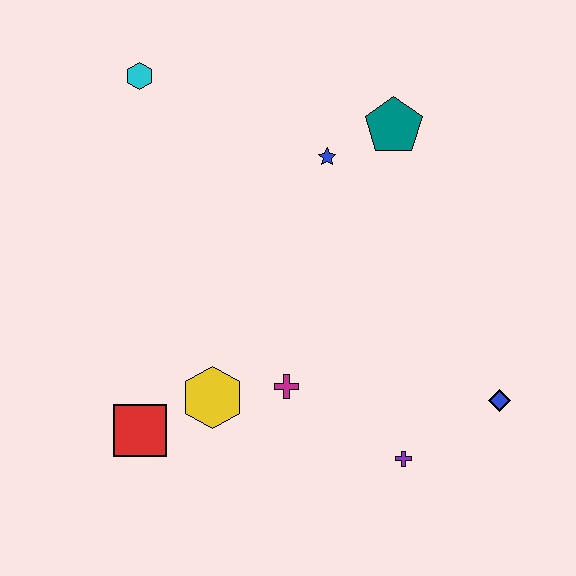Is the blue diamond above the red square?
Yes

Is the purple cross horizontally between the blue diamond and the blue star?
Yes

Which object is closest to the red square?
The yellow hexagon is closest to the red square.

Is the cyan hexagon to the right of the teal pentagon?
No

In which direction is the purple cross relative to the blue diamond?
The purple cross is to the left of the blue diamond.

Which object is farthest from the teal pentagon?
The red square is farthest from the teal pentagon.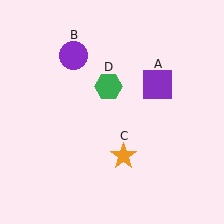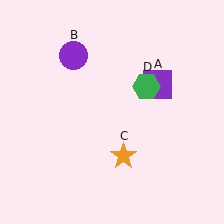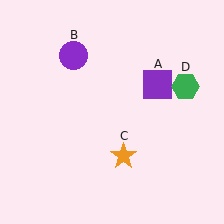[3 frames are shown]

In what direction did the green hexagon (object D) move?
The green hexagon (object D) moved right.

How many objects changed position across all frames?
1 object changed position: green hexagon (object D).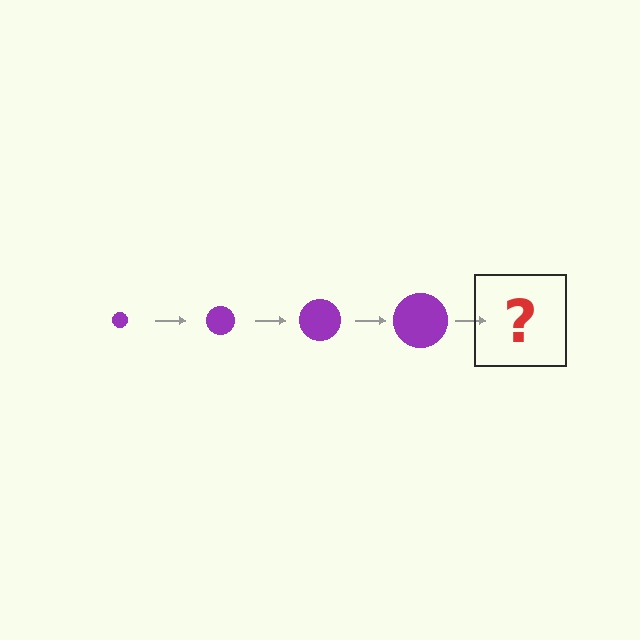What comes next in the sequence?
The next element should be a purple circle, larger than the previous one.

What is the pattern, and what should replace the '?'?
The pattern is that the circle gets progressively larger each step. The '?' should be a purple circle, larger than the previous one.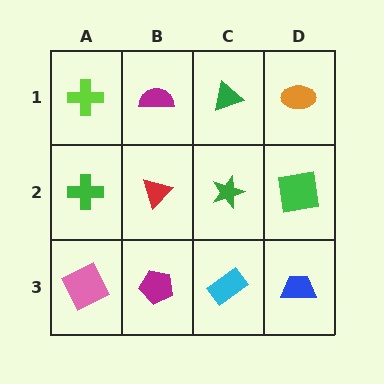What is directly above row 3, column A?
A green cross.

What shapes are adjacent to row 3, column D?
A green square (row 2, column D), a cyan rectangle (row 3, column C).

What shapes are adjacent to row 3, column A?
A green cross (row 2, column A), a magenta pentagon (row 3, column B).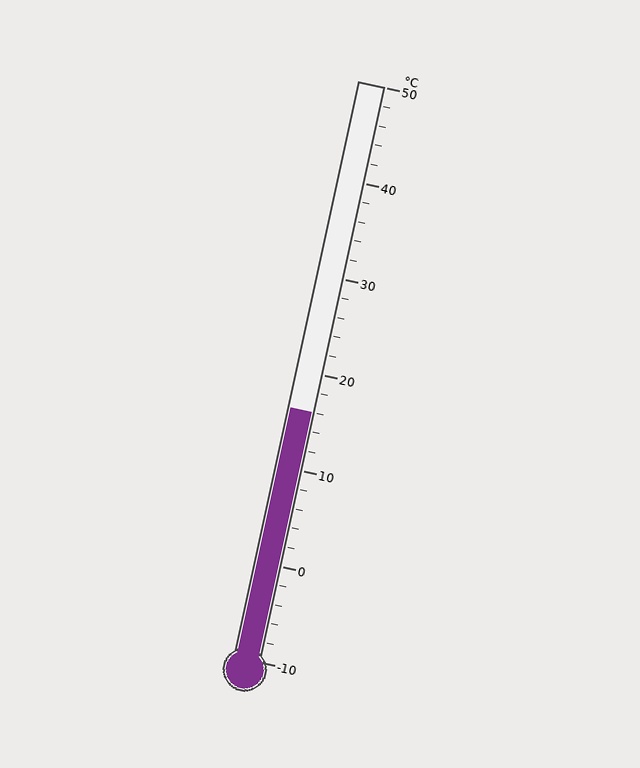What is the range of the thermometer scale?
The thermometer scale ranges from -10°C to 50°C.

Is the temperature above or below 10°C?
The temperature is above 10°C.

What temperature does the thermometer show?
The thermometer shows approximately 16°C.